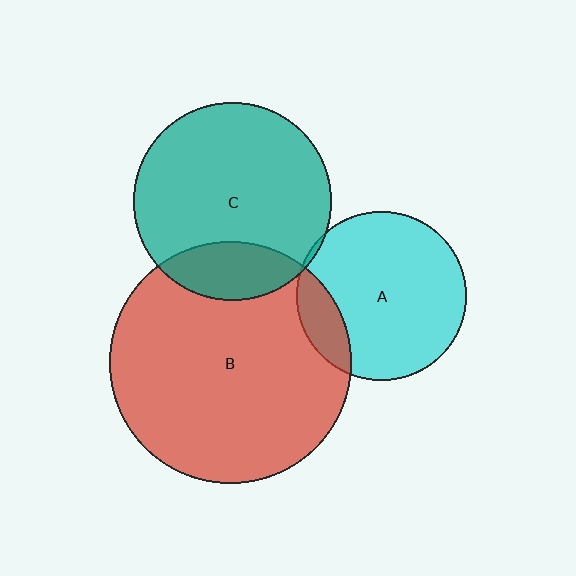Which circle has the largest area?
Circle B (red).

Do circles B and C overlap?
Yes.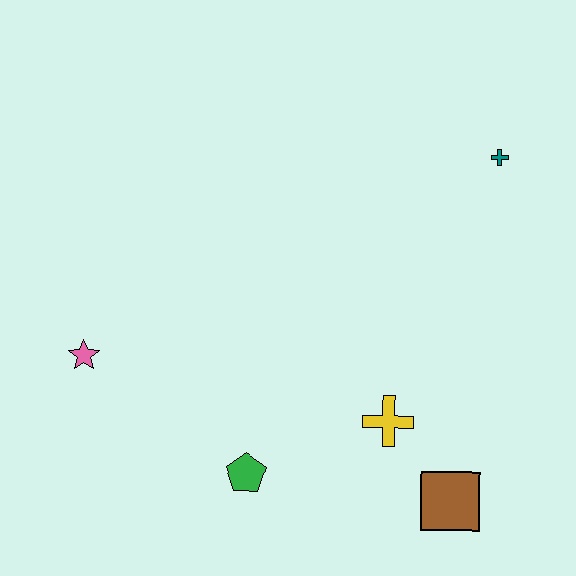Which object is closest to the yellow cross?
The brown square is closest to the yellow cross.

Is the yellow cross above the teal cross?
No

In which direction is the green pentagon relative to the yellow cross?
The green pentagon is to the left of the yellow cross.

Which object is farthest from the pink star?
The teal cross is farthest from the pink star.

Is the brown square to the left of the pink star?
No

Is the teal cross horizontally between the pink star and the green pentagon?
No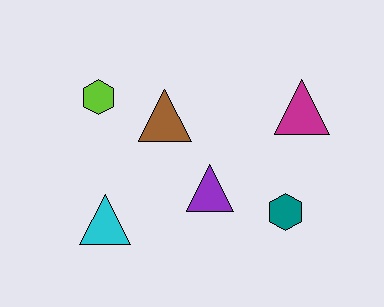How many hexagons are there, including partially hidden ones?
There are 2 hexagons.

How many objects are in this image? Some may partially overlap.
There are 6 objects.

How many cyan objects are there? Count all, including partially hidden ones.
There is 1 cyan object.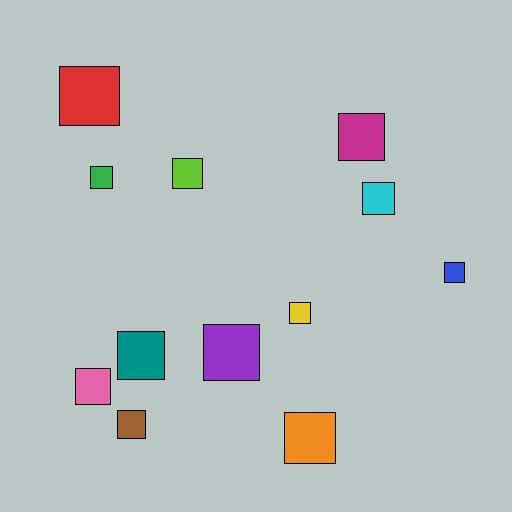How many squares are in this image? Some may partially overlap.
There are 12 squares.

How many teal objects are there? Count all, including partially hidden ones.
There is 1 teal object.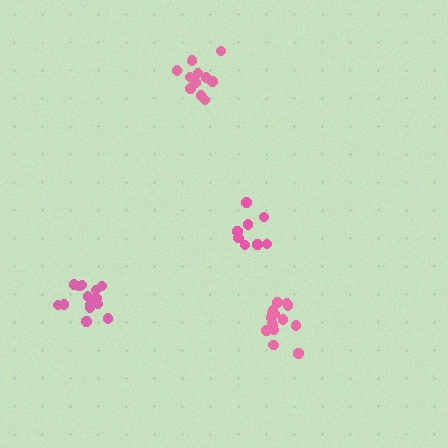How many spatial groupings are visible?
There are 4 spatial groupings.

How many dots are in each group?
Group 1: 8 dots, Group 2: 14 dots, Group 3: 14 dots, Group 4: 11 dots (47 total).